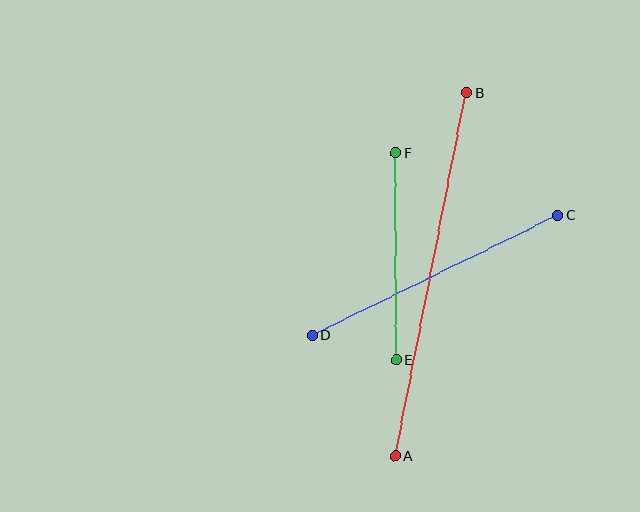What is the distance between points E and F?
The distance is approximately 207 pixels.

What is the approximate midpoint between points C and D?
The midpoint is at approximately (435, 275) pixels.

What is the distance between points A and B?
The distance is approximately 371 pixels.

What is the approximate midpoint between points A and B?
The midpoint is at approximately (431, 274) pixels.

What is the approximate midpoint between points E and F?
The midpoint is at approximately (396, 257) pixels.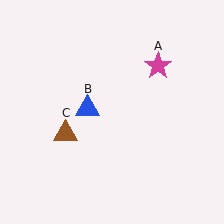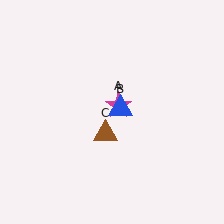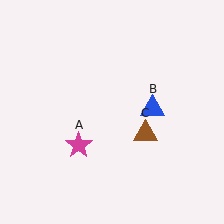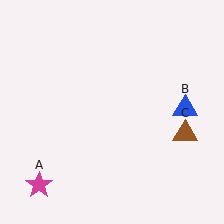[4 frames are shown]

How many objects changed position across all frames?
3 objects changed position: magenta star (object A), blue triangle (object B), brown triangle (object C).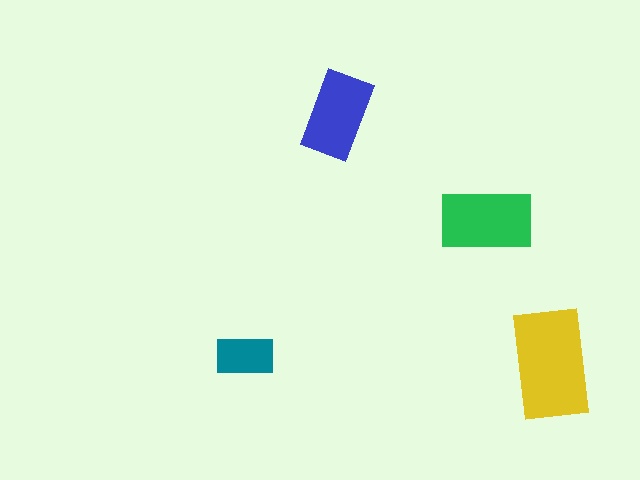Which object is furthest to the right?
The yellow rectangle is rightmost.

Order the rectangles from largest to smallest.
the yellow one, the green one, the blue one, the teal one.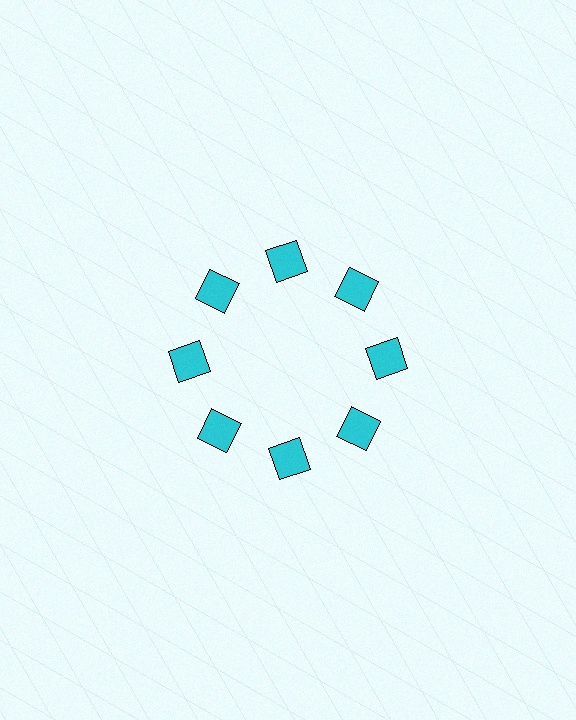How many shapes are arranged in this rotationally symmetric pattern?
There are 8 shapes, arranged in 8 groups of 1.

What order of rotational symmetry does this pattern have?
This pattern has 8-fold rotational symmetry.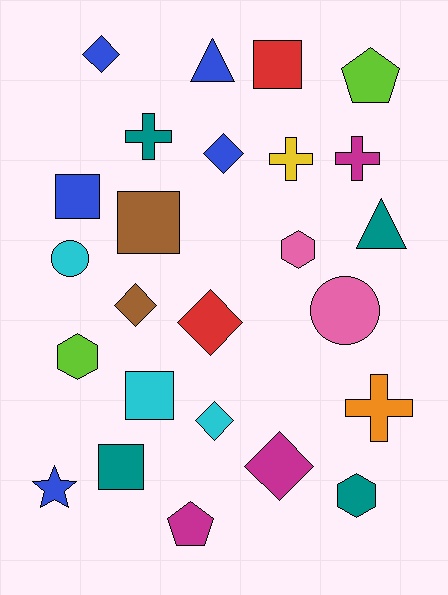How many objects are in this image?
There are 25 objects.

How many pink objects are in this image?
There are 2 pink objects.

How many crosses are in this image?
There are 4 crosses.